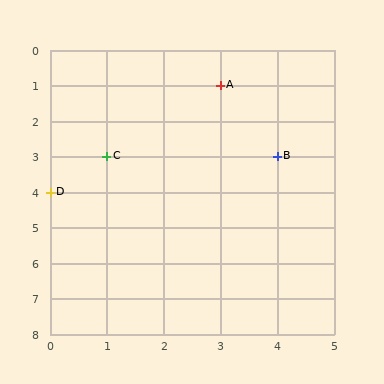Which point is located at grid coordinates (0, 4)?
Point D is at (0, 4).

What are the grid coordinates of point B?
Point B is at grid coordinates (4, 3).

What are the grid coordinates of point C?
Point C is at grid coordinates (1, 3).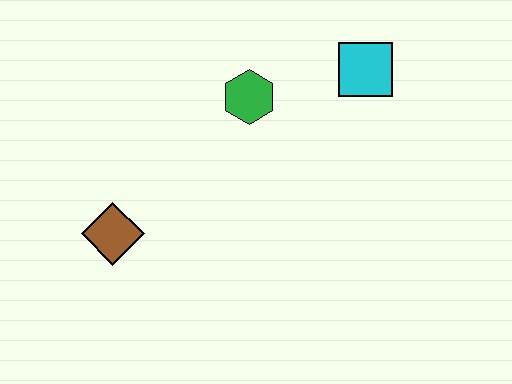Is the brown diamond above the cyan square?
No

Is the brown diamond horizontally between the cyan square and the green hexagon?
No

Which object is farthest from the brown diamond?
The cyan square is farthest from the brown diamond.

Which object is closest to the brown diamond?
The green hexagon is closest to the brown diamond.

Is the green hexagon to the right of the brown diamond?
Yes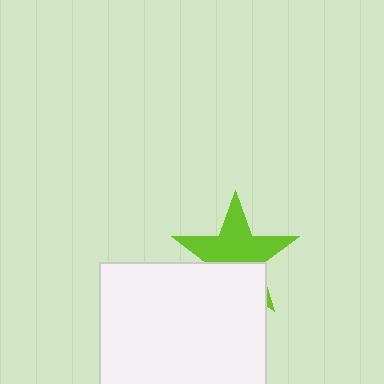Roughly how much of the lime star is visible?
About half of it is visible (roughly 61%).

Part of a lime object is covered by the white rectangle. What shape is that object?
It is a star.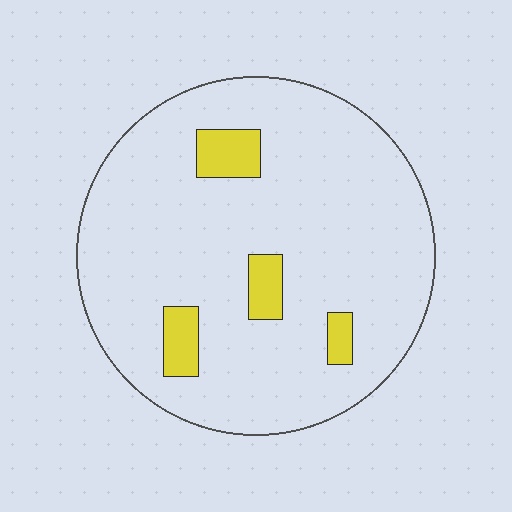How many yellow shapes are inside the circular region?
4.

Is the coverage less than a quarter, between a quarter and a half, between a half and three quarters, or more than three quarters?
Less than a quarter.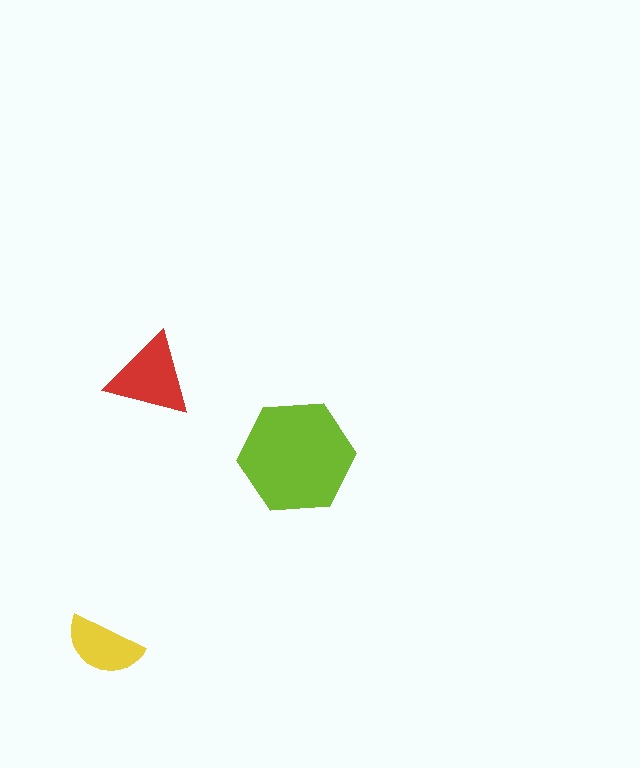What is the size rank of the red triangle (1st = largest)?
2nd.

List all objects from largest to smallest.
The lime hexagon, the red triangle, the yellow semicircle.